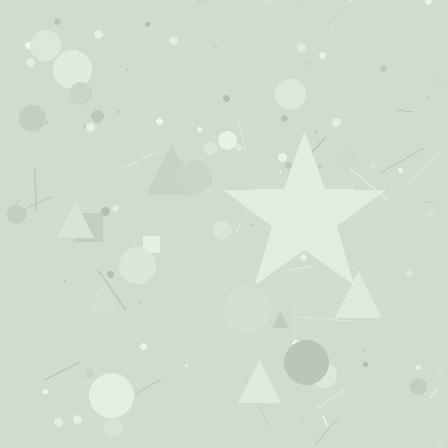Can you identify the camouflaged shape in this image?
The camouflaged shape is a star.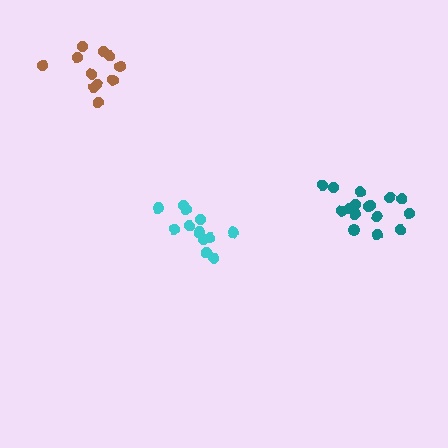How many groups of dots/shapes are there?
There are 3 groups.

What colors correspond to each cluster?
The clusters are colored: brown, teal, cyan.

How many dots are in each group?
Group 1: 11 dots, Group 2: 16 dots, Group 3: 12 dots (39 total).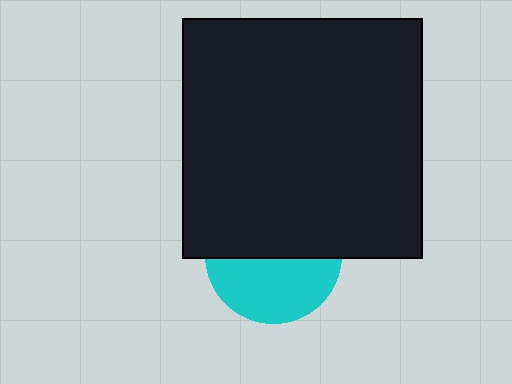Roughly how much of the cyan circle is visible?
About half of it is visible (roughly 46%).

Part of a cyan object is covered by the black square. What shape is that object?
It is a circle.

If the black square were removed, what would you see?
You would see the complete cyan circle.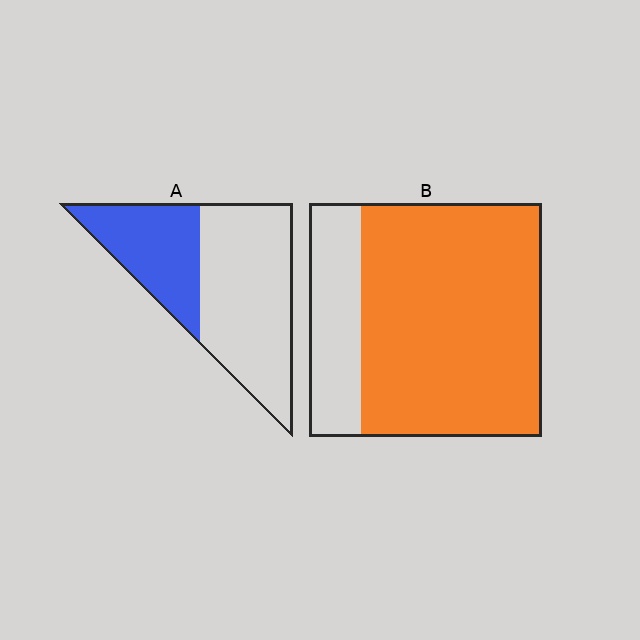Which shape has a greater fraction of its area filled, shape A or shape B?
Shape B.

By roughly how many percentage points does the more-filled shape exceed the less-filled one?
By roughly 40 percentage points (B over A).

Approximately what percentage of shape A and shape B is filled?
A is approximately 35% and B is approximately 80%.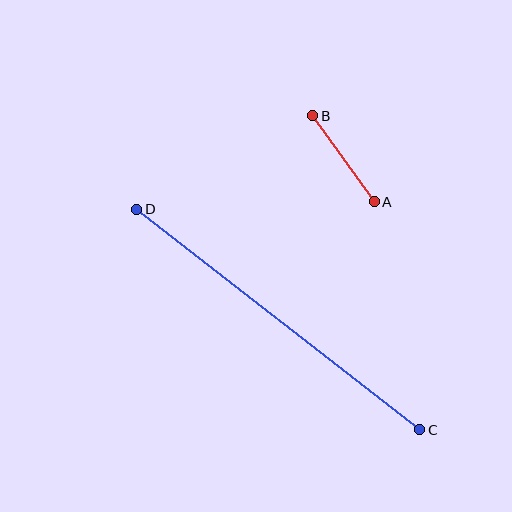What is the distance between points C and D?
The distance is approximately 359 pixels.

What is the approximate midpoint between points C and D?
The midpoint is at approximately (278, 319) pixels.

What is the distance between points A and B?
The distance is approximately 106 pixels.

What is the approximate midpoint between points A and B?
The midpoint is at approximately (343, 159) pixels.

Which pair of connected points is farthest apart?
Points C and D are farthest apart.